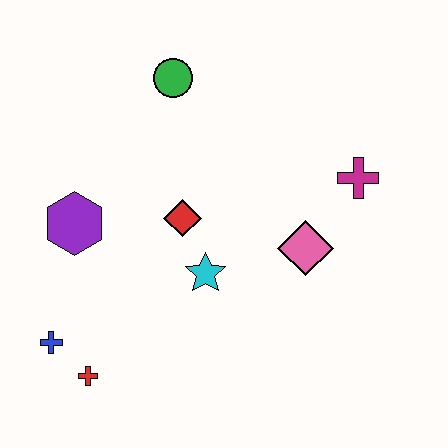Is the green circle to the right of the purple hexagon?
Yes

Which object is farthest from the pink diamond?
The blue cross is farthest from the pink diamond.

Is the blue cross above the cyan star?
No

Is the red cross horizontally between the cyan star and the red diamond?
No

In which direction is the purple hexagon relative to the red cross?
The purple hexagon is above the red cross.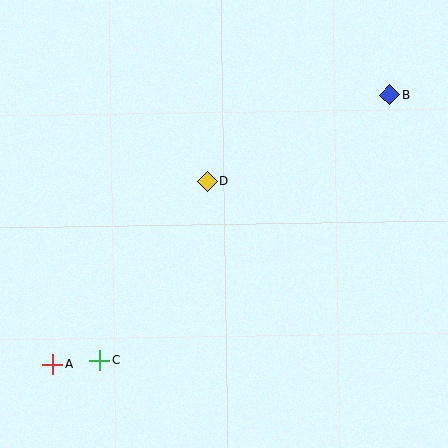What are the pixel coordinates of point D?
Point D is at (208, 182).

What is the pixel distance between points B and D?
The distance between B and D is 202 pixels.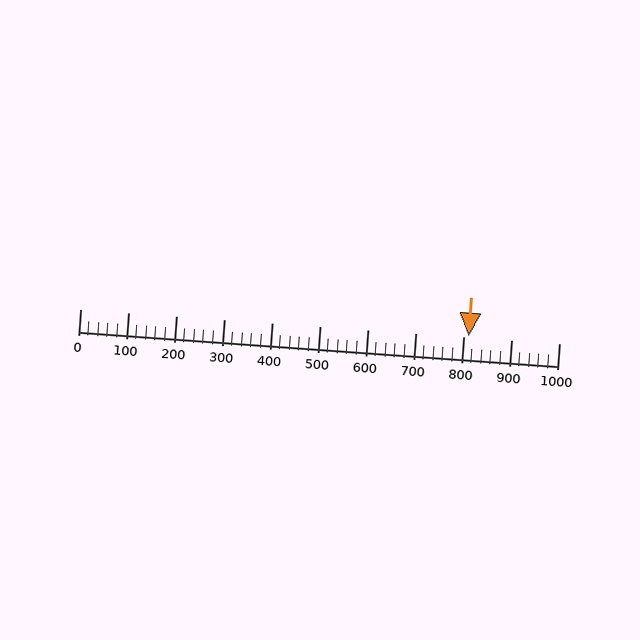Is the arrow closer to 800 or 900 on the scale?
The arrow is closer to 800.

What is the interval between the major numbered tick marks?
The major tick marks are spaced 100 units apart.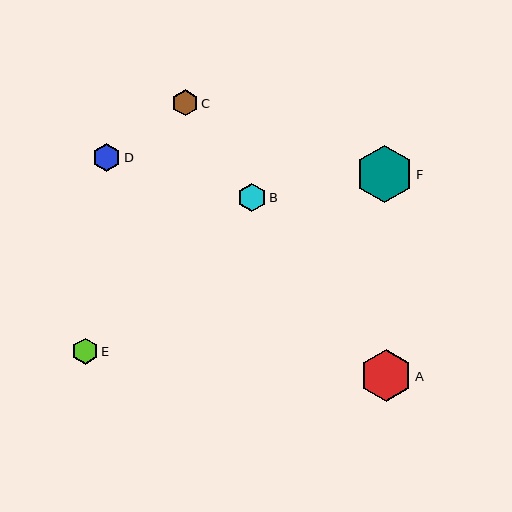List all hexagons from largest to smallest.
From largest to smallest: F, A, B, D, C, E.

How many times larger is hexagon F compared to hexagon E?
Hexagon F is approximately 2.2 times the size of hexagon E.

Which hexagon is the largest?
Hexagon F is the largest with a size of approximately 57 pixels.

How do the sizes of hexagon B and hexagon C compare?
Hexagon B and hexagon C are approximately the same size.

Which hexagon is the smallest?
Hexagon E is the smallest with a size of approximately 26 pixels.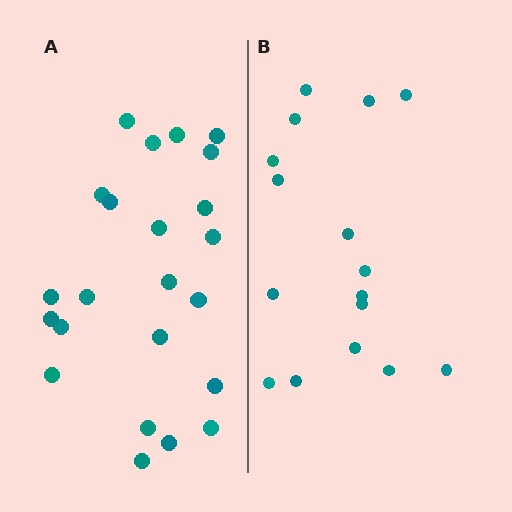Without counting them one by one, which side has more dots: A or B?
Region A (the left region) has more dots.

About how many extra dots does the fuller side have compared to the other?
Region A has roughly 8 or so more dots than region B.